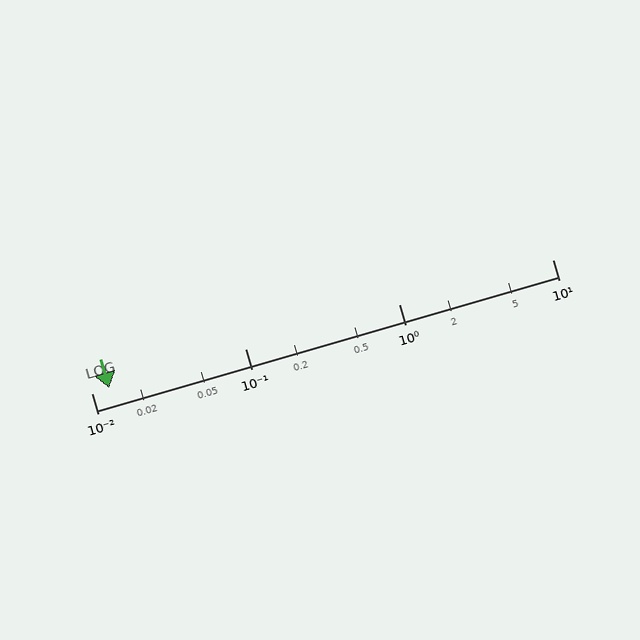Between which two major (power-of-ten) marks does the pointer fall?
The pointer is between 0.01 and 0.1.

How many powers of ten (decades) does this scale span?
The scale spans 3 decades, from 0.01 to 10.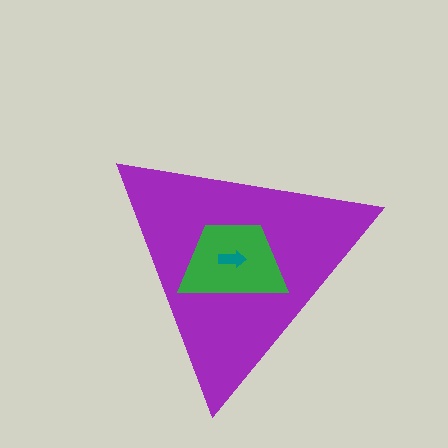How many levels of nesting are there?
3.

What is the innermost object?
The teal arrow.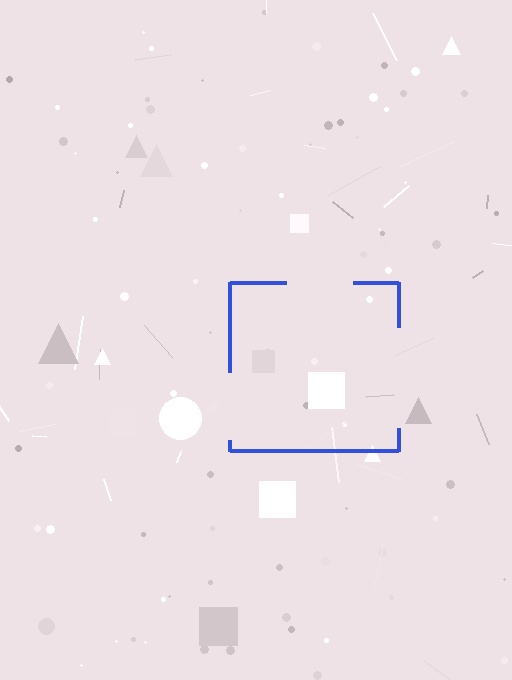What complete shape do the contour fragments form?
The contour fragments form a square.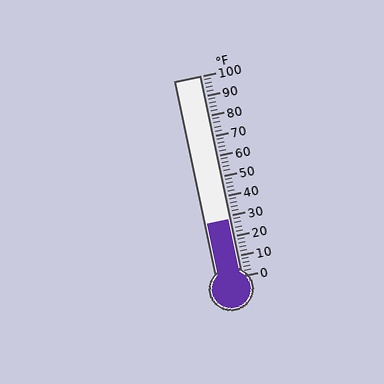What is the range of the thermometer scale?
The thermometer scale ranges from 0°F to 100°F.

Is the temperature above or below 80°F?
The temperature is below 80°F.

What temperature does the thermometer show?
The thermometer shows approximately 28°F.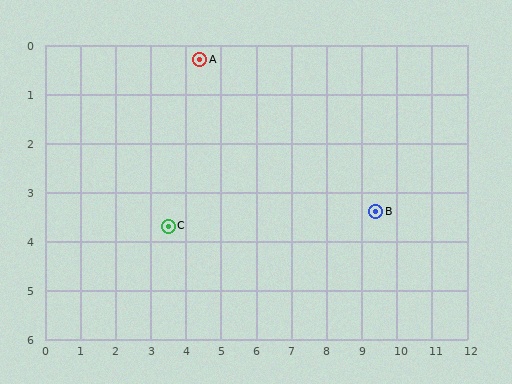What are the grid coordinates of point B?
Point B is at approximately (9.4, 3.4).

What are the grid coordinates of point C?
Point C is at approximately (3.5, 3.7).